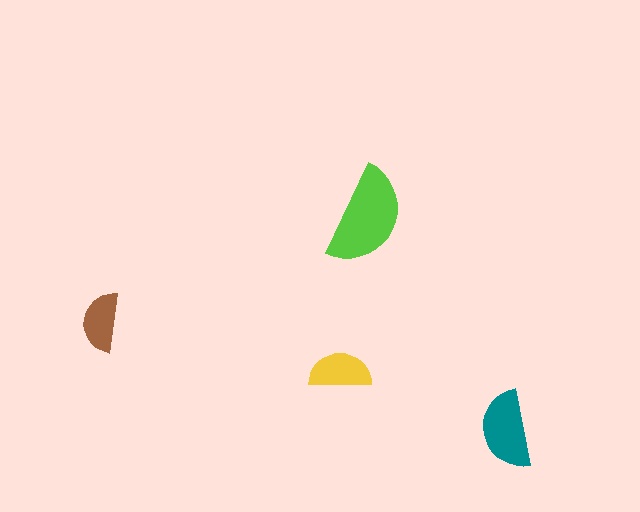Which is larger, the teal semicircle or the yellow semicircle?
The teal one.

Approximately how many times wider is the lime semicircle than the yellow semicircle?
About 1.5 times wider.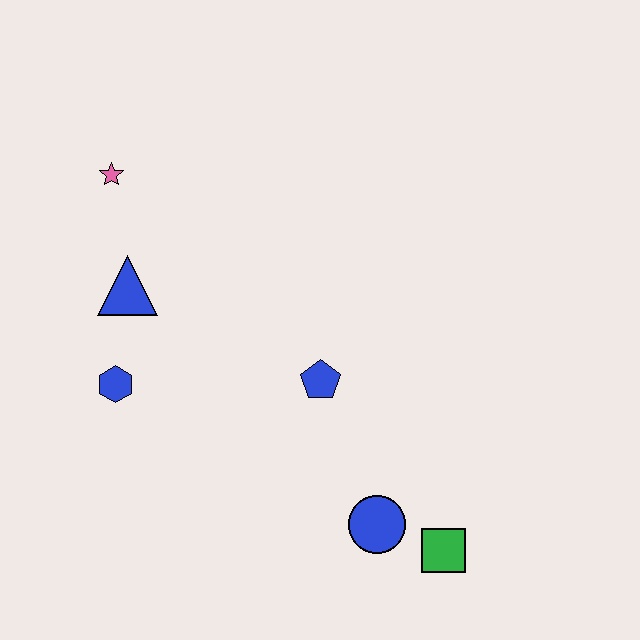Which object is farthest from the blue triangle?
The green square is farthest from the blue triangle.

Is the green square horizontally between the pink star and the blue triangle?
No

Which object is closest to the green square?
The blue circle is closest to the green square.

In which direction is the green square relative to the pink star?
The green square is below the pink star.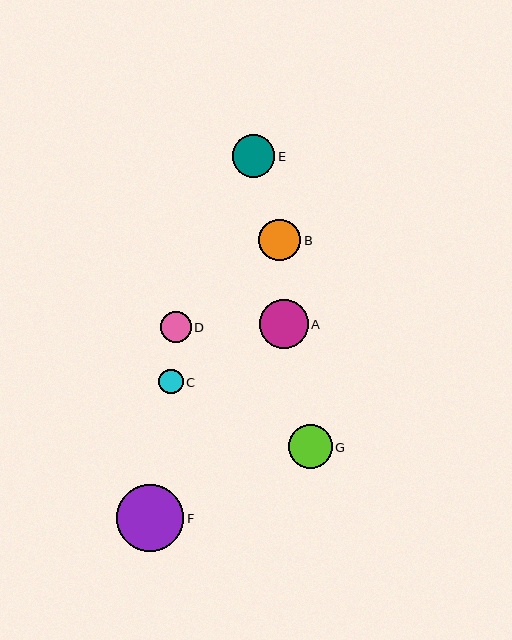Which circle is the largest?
Circle F is the largest with a size of approximately 67 pixels.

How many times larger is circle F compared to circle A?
Circle F is approximately 1.4 times the size of circle A.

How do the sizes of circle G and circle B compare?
Circle G and circle B are approximately the same size.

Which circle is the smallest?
Circle C is the smallest with a size of approximately 24 pixels.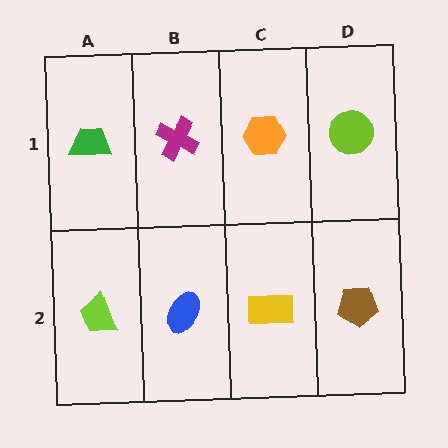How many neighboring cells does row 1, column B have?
3.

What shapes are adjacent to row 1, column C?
A yellow rectangle (row 2, column C), a magenta cross (row 1, column B), a lime circle (row 1, column D).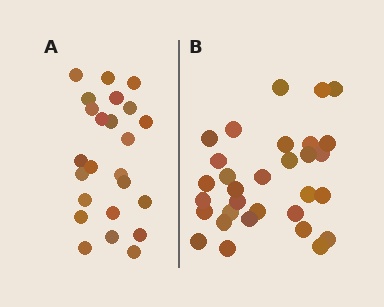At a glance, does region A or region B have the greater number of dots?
Region B (the right region) has more dots.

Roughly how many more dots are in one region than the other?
Region B has roughly 8 or so more dots than region A.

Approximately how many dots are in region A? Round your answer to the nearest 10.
About 20 dots. (The exact count is 24, which rounds to 20.)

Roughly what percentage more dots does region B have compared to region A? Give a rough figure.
About 30% more.